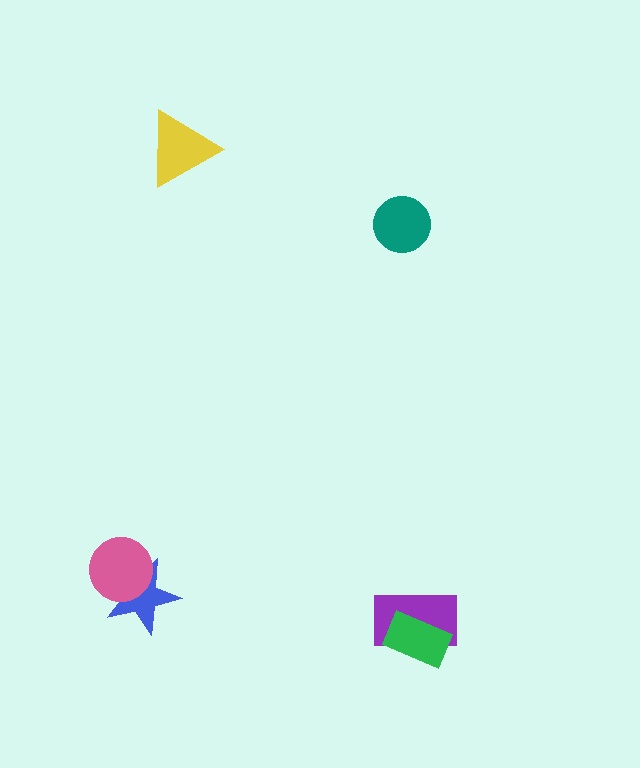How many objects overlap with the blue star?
1 object overlaps with the blue star.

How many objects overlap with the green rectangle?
1 object overlaps with the green rectangle.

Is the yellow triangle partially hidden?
No, no other shape covers it.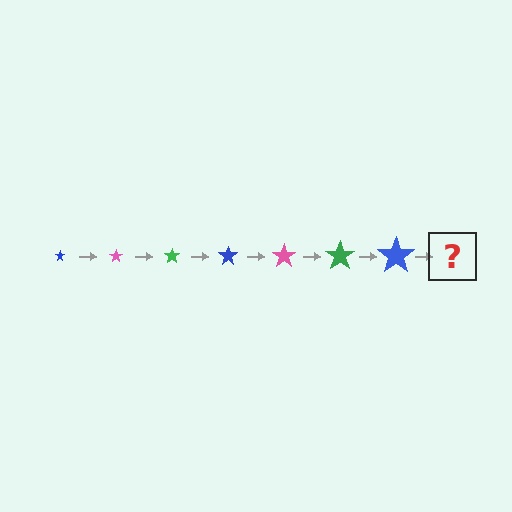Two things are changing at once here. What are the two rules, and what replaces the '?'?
The two rules are that the star grows larger each step and the color cycles through blue, pink, and green. The '?' should be a pink star, larger than the previous one.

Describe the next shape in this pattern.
It should be a pink star, larger than the previous one.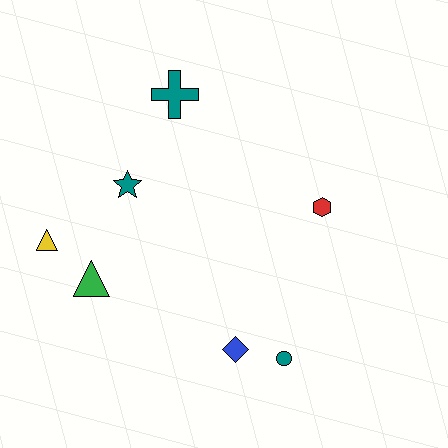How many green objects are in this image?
There is 1 green object.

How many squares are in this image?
There are no squares.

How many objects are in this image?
There are 7 objects.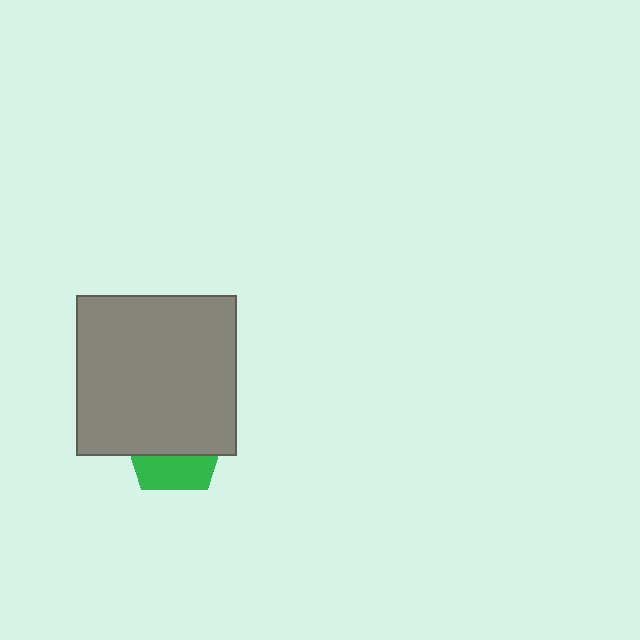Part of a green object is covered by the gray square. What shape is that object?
It is a pentagon.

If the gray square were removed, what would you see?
You would see the complete green pentagon.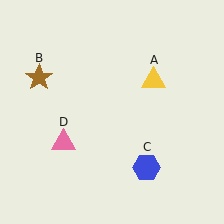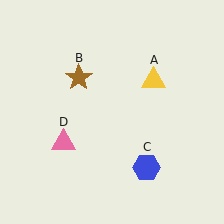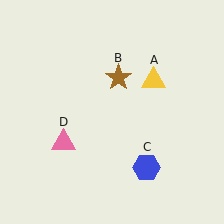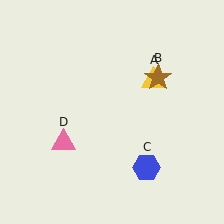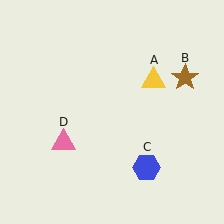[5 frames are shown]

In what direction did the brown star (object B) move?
The brown star (object B) moved right.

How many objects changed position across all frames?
1 object changed position: brown star (object B).